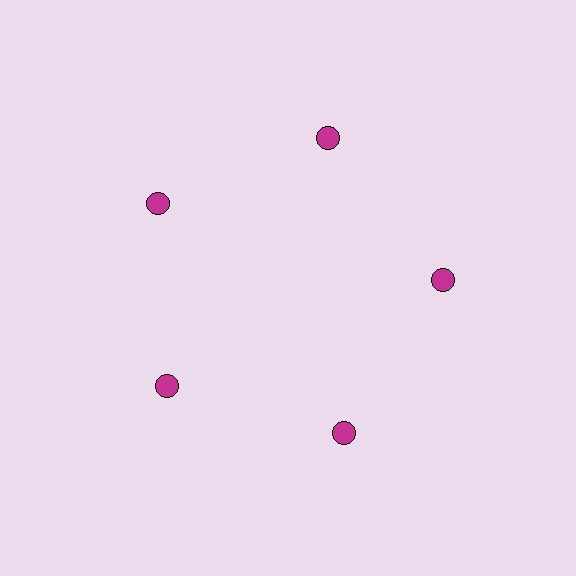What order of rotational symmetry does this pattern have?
This pattern has 5-fold rotational symmetry.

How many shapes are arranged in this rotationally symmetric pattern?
There are 5 shapes, arranged in 5 groups of 1.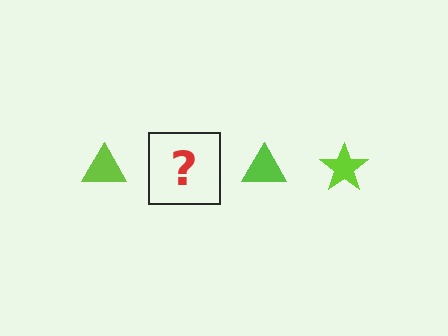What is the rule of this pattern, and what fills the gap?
The rule is that the pattern cycles through triangle, star shapes in lime. The gap should be filled with a lime star.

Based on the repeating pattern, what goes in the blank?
The blank should be a lime star.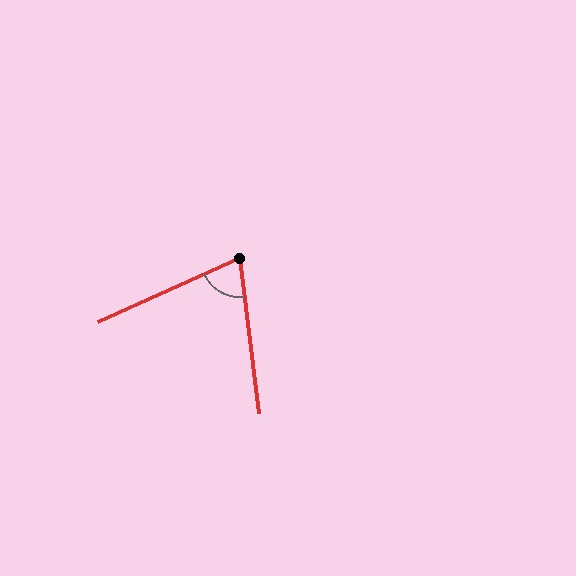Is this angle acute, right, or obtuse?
It is acute.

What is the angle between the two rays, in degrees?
Approximately 73 degrees.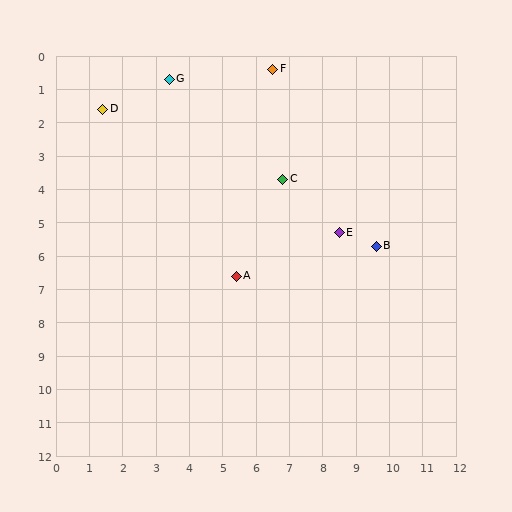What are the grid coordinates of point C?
Point C is at approximately (6.8, 3.7).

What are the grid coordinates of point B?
Point B is at approximately (9.6, 5.7).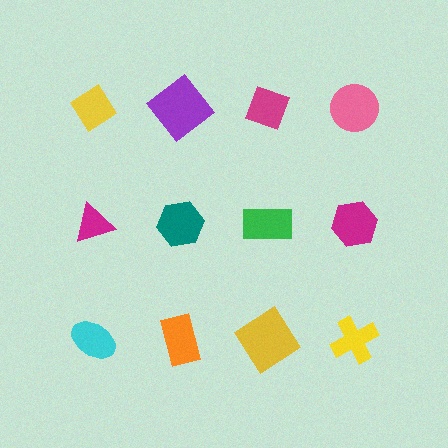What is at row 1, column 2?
A purple diamond.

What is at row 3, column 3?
A yellow diamond.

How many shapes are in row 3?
4 shapes.